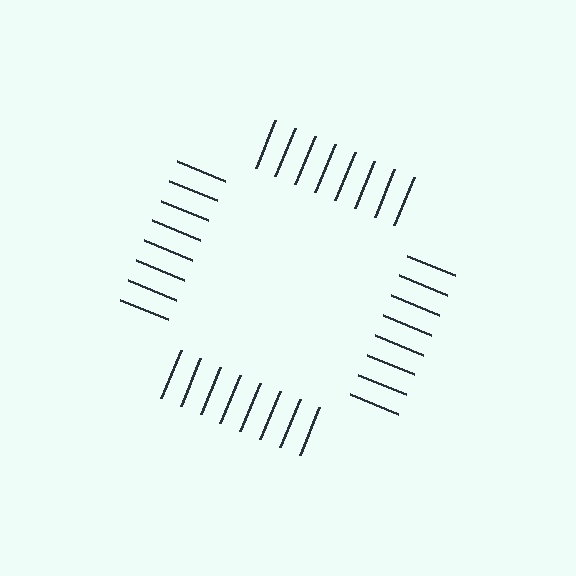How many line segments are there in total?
32 — 8 along each of the 4 edges.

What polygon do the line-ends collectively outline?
An illusory square — the line segments terminate on its edges but no continuous stroke is drawn.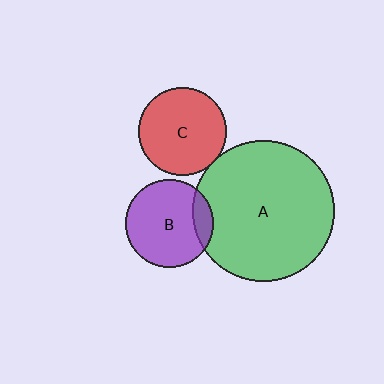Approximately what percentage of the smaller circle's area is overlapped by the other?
Approximately 5%.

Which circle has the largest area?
Circle A (green).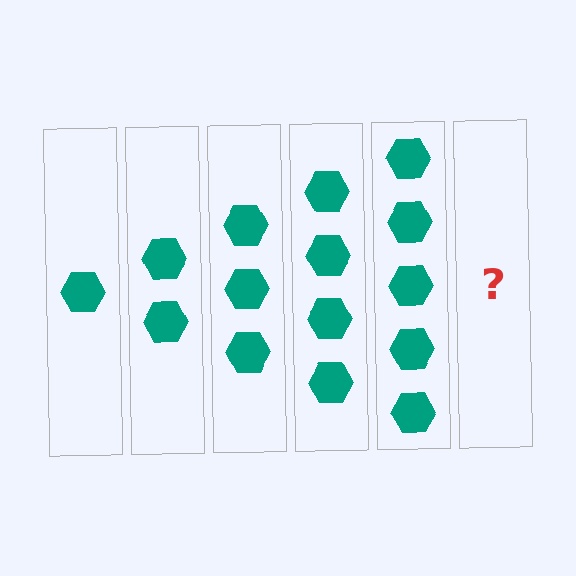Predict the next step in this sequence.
The next step is 6 hexagons.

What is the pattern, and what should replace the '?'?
The pattern is that each step adds one more hexagon. The '?' should be 6 hexagons.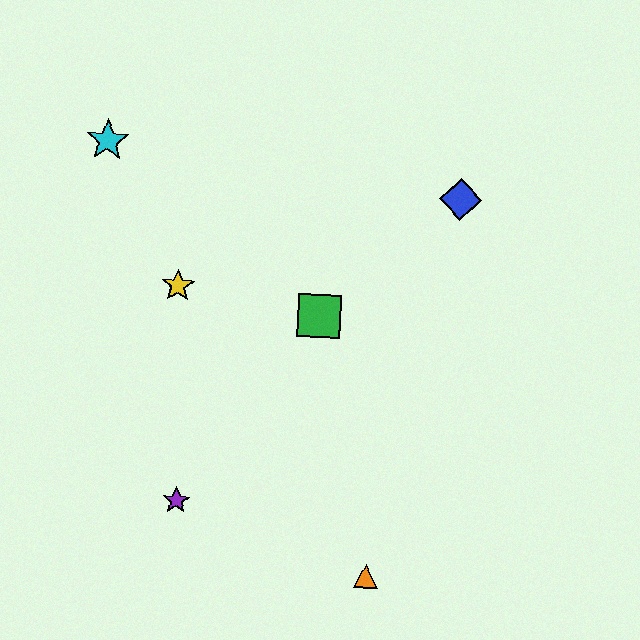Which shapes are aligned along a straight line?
The red square, the blue diamond, the green square are aligned along a straight line.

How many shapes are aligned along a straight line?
3 shapes (the red square, the blue diamond, the green square) are aligned along a straight line.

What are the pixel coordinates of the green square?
The green square is at (319, 316).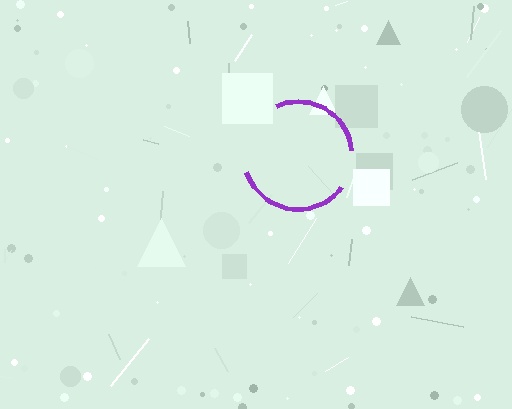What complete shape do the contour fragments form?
The contour fragments form a circle.